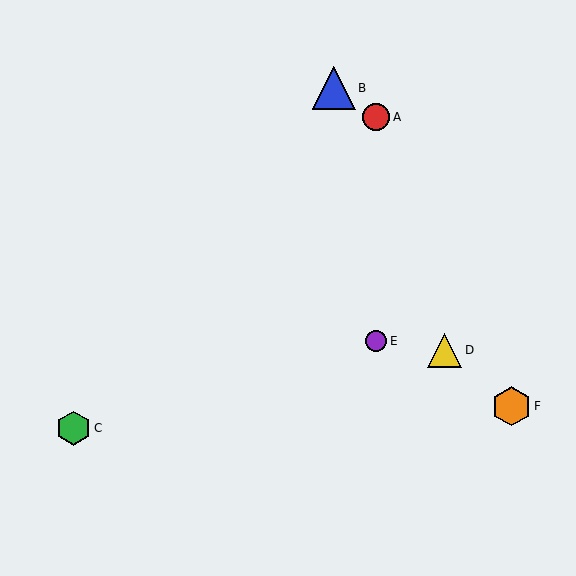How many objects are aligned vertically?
2 objects (A, E) are aligned vertically.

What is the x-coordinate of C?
Object C is at x≈74.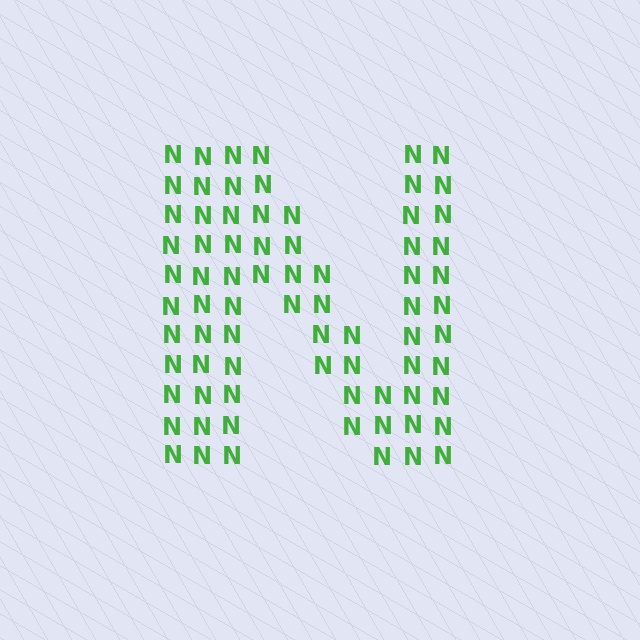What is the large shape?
The large shape is the letter N.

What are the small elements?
The small elements are letter N's.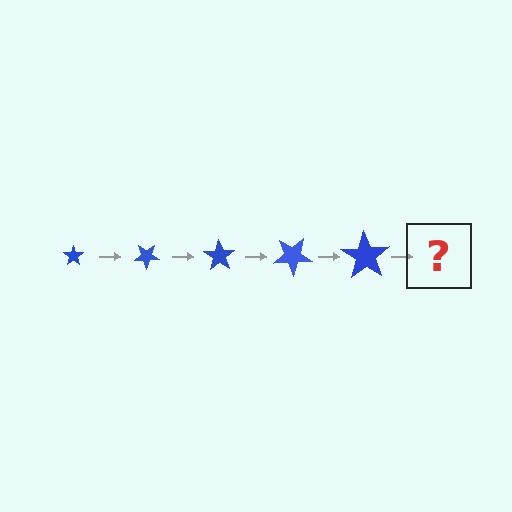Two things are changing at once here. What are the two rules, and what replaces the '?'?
The two rules are that the star grows larger each step and it rotates 35 degrees each step. The '?' should be a star, larger than the previous one and rotated 175 degrees from the start.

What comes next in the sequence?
The next element should be a star, larger than the previous one and rotated 175 degrees from the start.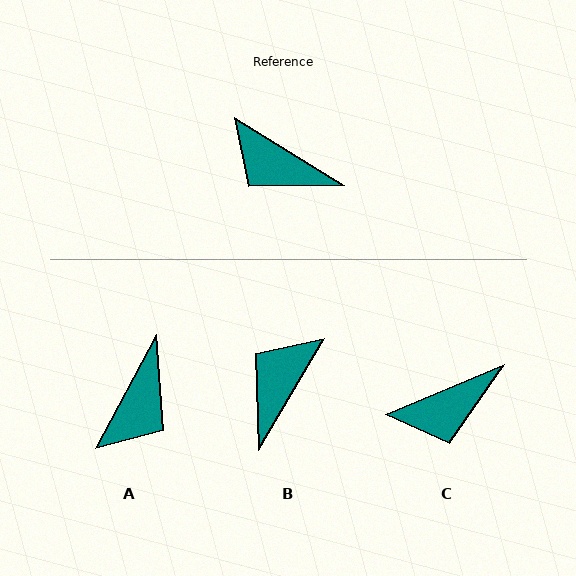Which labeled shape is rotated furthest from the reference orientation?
A, about 94 degrees away.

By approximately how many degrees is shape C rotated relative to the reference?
Approximately 54 degrees counter-clockwise.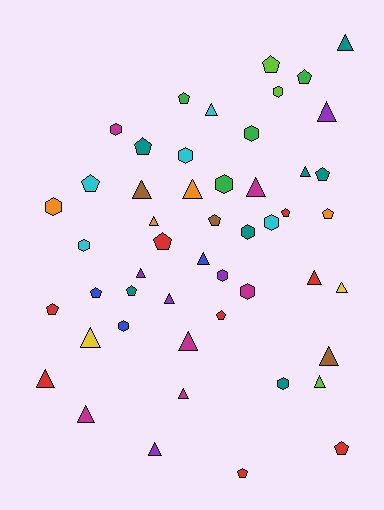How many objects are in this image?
There are 50 objects.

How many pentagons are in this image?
There are 16 pentagons.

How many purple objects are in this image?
There are 5 purple objects.